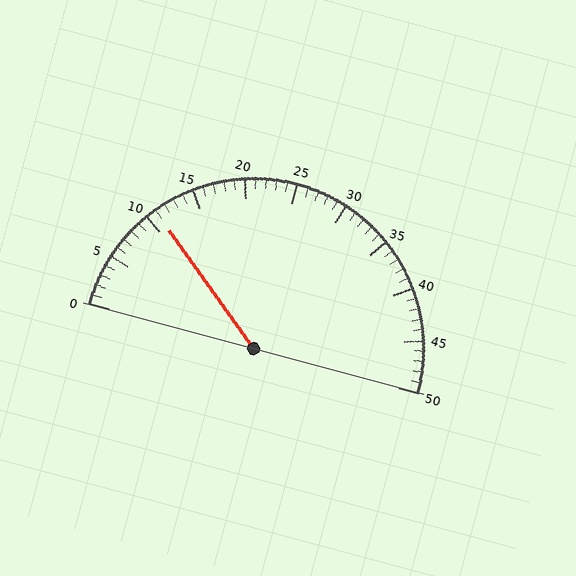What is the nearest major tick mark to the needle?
The nearest major tick mark is 10.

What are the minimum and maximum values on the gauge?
The gauge ranges from 0 to 50.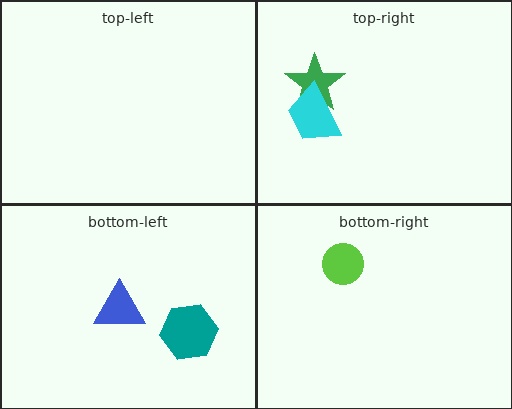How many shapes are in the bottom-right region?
1.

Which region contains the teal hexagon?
The bottom-left region.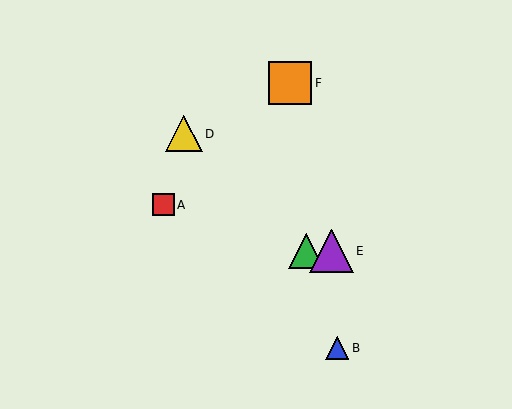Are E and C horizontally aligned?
Yes, both are at y≈251.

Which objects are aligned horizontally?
Objects C, E are aligned horizontally.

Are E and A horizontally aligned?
No, E is at y≈251 and A is at y≈205.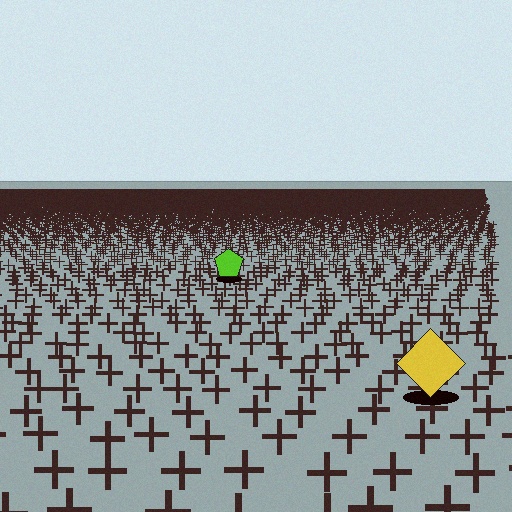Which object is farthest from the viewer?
The lime pentagon is farthest from the viewer. It appears smaller and the ground texture around it is denser.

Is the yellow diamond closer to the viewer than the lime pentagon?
Yes. The yellow diamond is closer — you can tell from the texture gradient: the ground texture is coarser near it.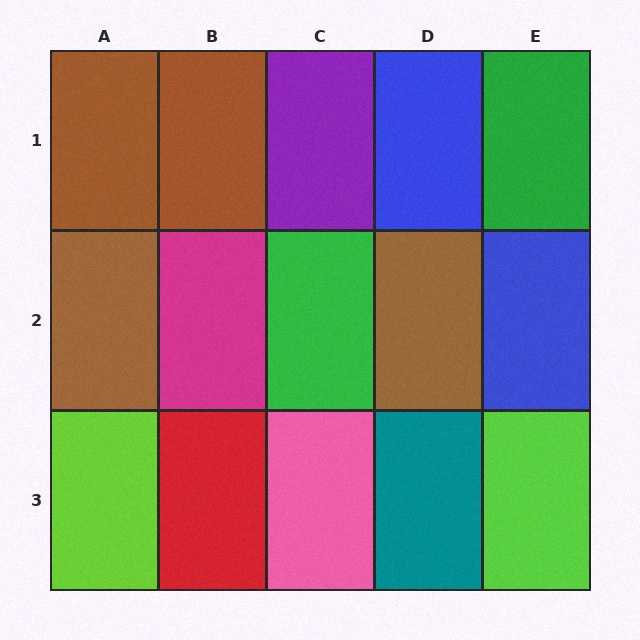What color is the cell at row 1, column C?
Purple.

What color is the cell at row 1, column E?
Green.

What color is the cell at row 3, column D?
Teal.